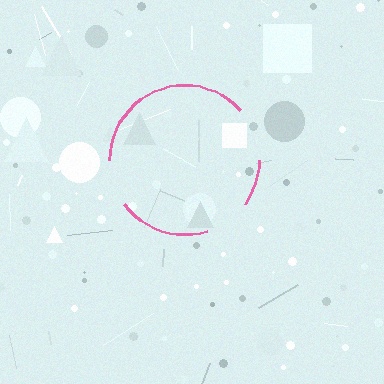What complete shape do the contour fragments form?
The contour fragments form a circle.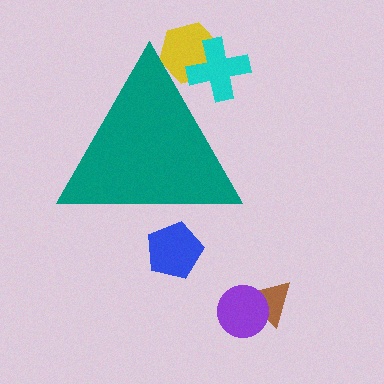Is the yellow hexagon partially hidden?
Yes, the yellow hexagon is partially hidden behind the teal triangle.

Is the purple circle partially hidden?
No, the purple circle is fully visible.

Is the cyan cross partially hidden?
Yes, the cyan cross is partially hidden behind the teal triangle.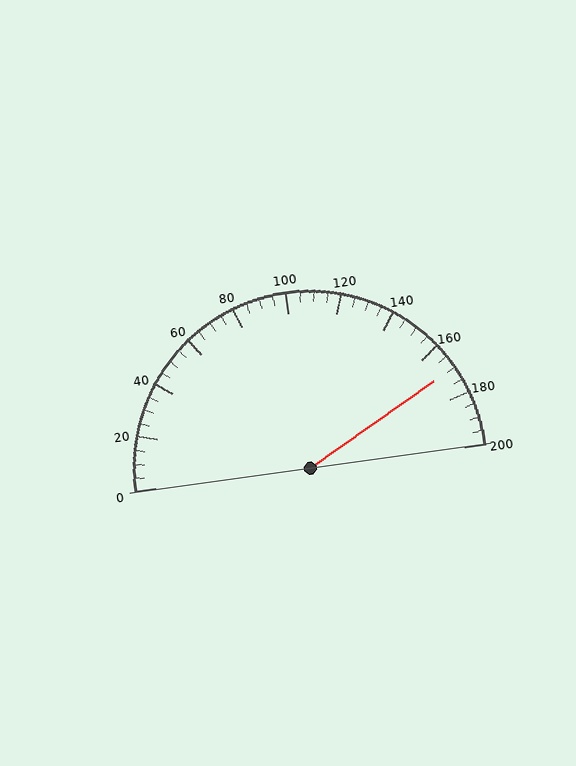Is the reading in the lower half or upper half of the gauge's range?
The reading is in the upper half of the range (0 to 200).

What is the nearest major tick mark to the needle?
The nearest major tick mark is 160.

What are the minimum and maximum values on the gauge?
The gauge ranges from 0 to 200.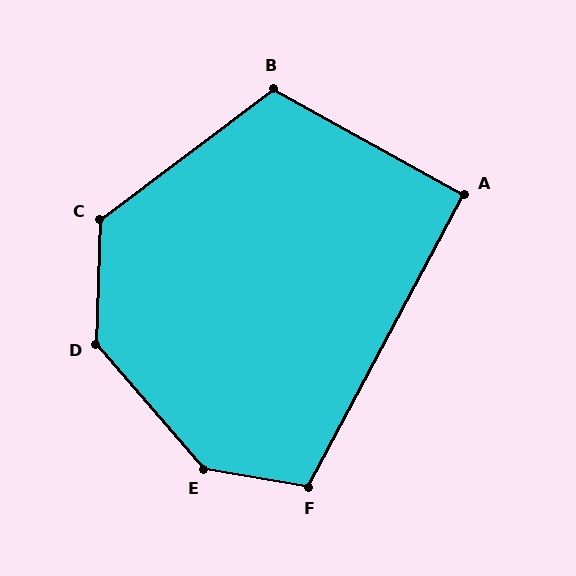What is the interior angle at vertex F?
Approximately 109 degrees (obtuse).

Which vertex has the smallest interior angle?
A, at approximately 91 degrees.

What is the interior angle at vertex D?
Approximately 137 degrees (obtuse).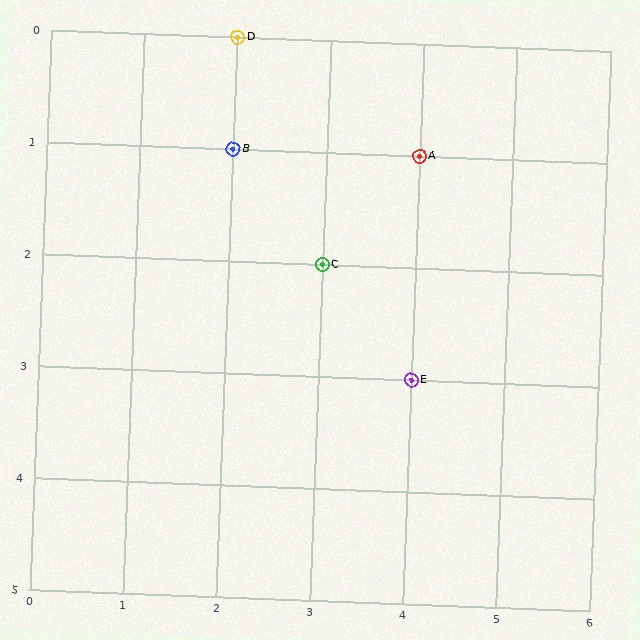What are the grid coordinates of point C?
Point C is at grid coordinates (3, 2).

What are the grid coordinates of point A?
Point A is at grid coordinates (4, 1).